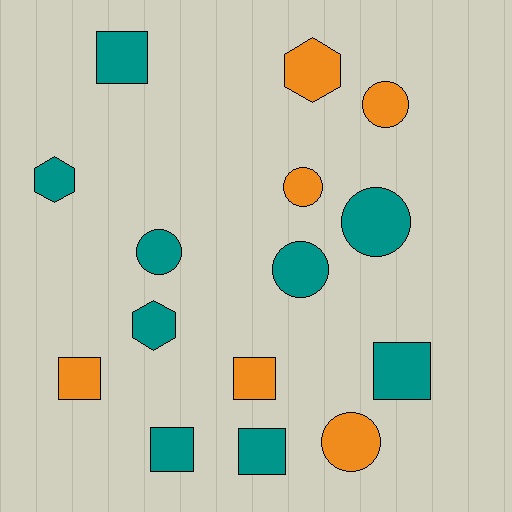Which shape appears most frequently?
Square, with 6 objects.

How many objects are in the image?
There are 15 objects.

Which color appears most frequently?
Teal, with 9 objects.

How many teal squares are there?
There are 4 teal squares.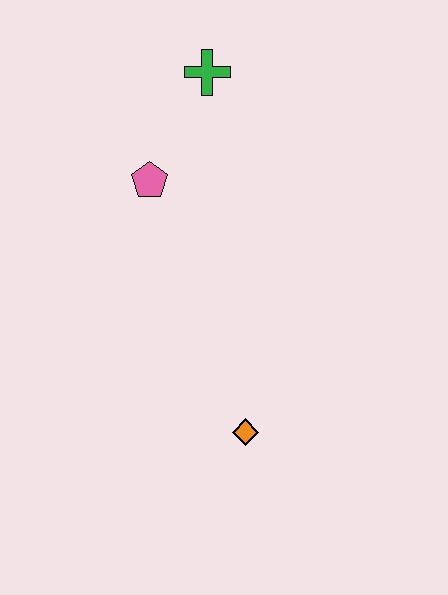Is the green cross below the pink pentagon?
No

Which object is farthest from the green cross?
The orange diamond is farthest from the green cross.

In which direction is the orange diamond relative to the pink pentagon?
The orange diamond is below the pink pentagon.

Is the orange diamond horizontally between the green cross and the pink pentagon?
No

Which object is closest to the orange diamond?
The pink pentagon is closest to the orange diamond.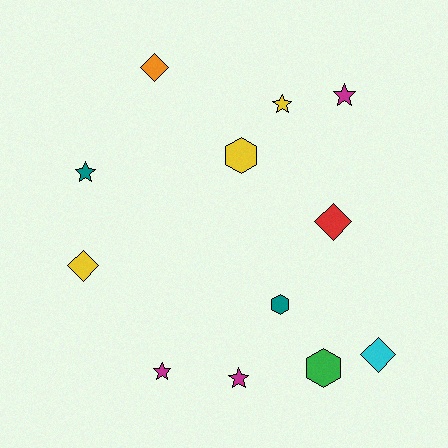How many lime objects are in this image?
There are no lime objects.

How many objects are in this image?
There are 12 objects.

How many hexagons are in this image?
There are 3 hexagons.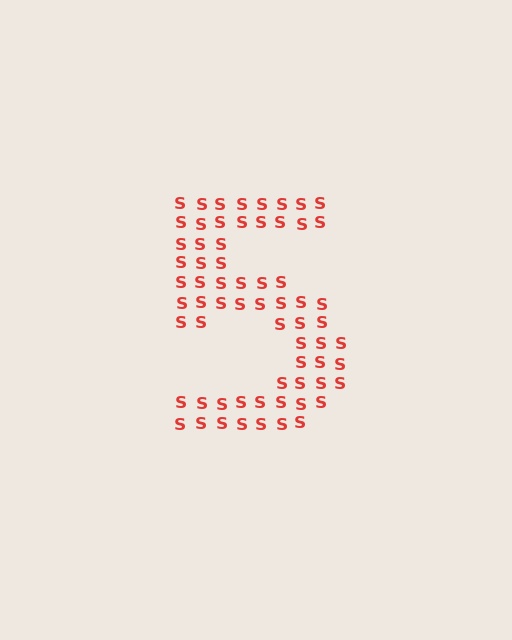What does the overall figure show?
The overall figure shows the digit 5.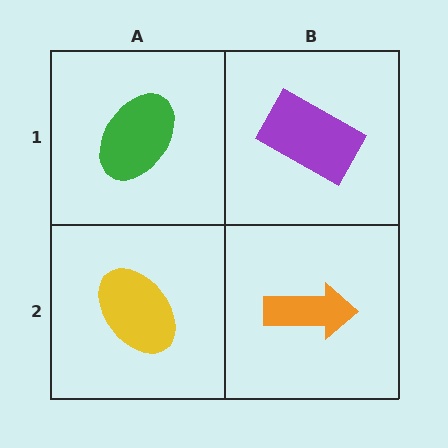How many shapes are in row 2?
2 shapes.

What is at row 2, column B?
An orange arrow.